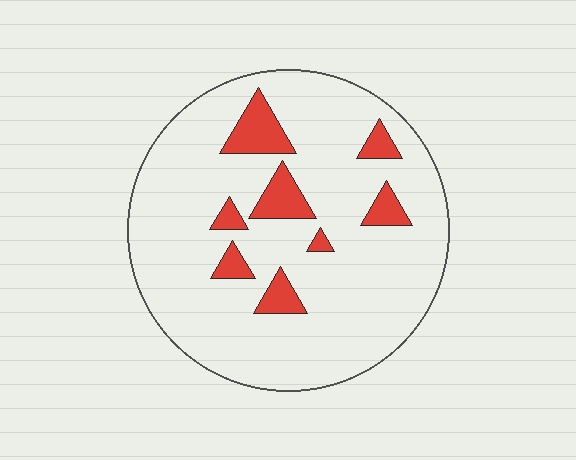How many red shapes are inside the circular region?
8.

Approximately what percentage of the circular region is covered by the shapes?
Approximately 15%.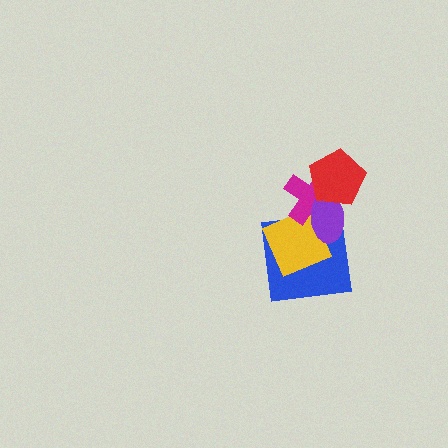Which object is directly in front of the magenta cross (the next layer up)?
The purple ellipse is directly in front of the magenta cross.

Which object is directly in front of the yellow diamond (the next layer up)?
The magenta cross is directly in front of the yellow diamond.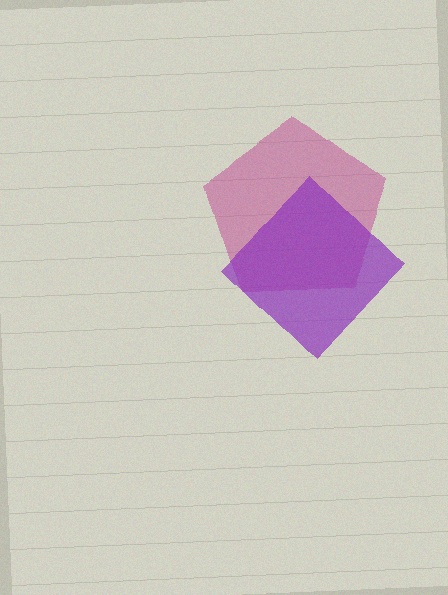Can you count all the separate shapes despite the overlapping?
Yes, there are 2 separate shapes.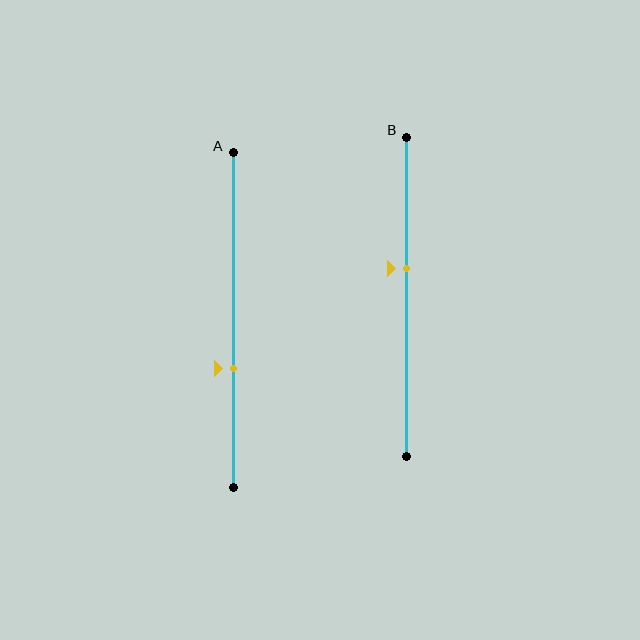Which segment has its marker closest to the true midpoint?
Segment B has its marker closest to the true midpoint.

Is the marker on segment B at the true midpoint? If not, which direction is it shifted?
No, the marker on segment B is shifted upward by about 9% of the segment length.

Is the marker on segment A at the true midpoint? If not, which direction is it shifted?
No, the marker on segment A is shifted downward by about 14% of the segment length.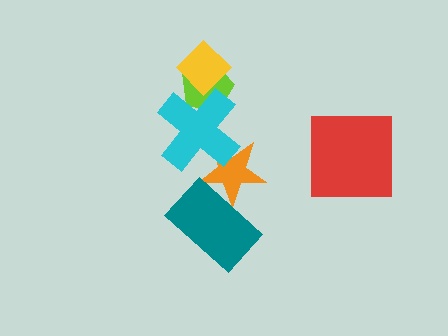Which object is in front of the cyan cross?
The yellow diamond is in front of the cyan cross.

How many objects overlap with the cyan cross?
3 objects overlap with the cyan cross.